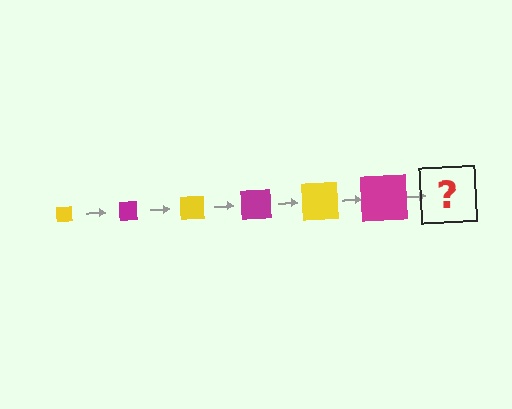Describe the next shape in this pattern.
It should be a yellow square, larger than the previous one.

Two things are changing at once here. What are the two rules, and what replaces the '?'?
The two rules are that the square grows larger each step and the color cycles through yellow and magenta. The '?' should be a yellow square, larger than the previous one.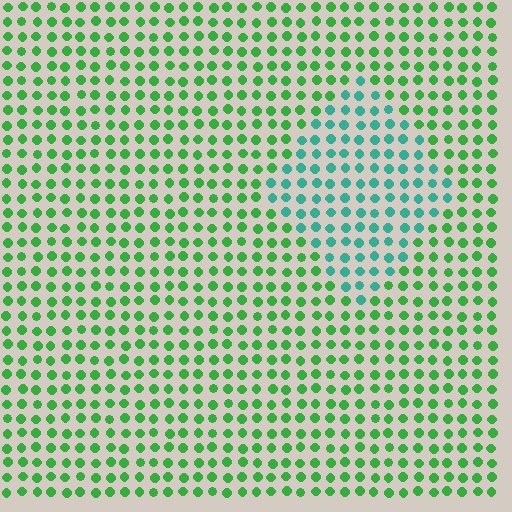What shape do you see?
I see a diamond.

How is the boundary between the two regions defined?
The boundary is defined purely by a slight shift in hue (about 43 degrees). Spacing, size, and orientation are identical on both sides.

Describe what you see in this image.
The image is filled with small green elements in a uniform arrangement. A diamond-shaped region is visible where the elements are tinted to a slightly different hue, forming a subtle color boundary.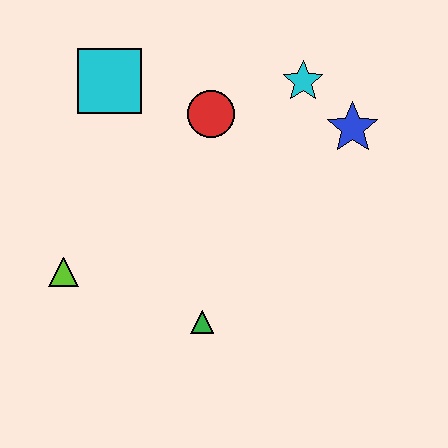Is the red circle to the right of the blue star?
No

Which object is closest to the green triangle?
The lime triangle is closest to the green triangle.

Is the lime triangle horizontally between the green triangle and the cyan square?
No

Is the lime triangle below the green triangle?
No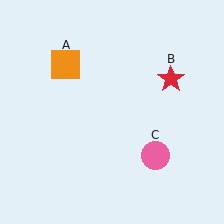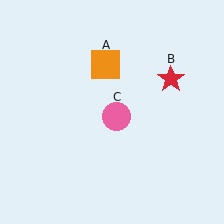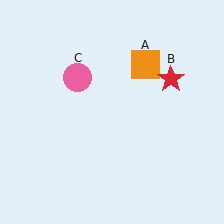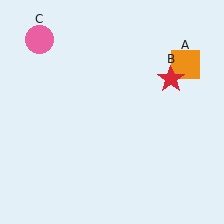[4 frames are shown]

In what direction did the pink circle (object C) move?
The pink circle (object C) moved up and to the left.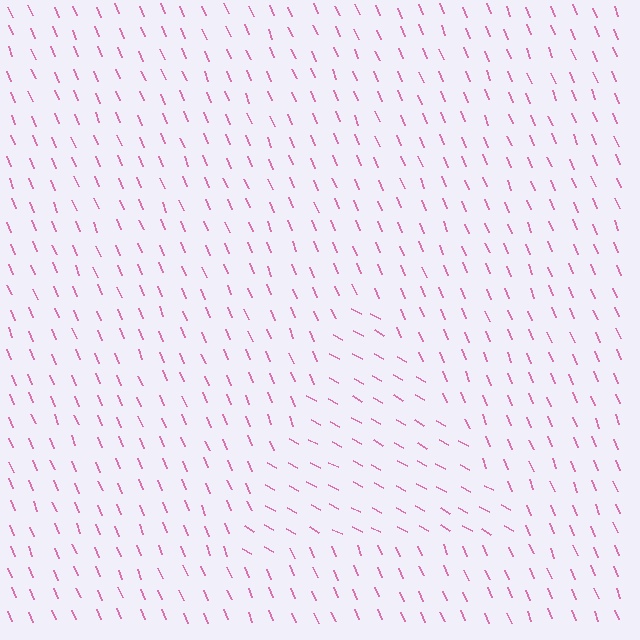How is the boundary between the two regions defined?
The boundary is defined purely by a change in line orientation (approximately 39 degrees difference). All lines are the same color and thickness.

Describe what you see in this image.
The image is filled with small pink line segments. A triangle region in the image has lines oriented differently from the surrounding lines, creating a visible texture boundary.